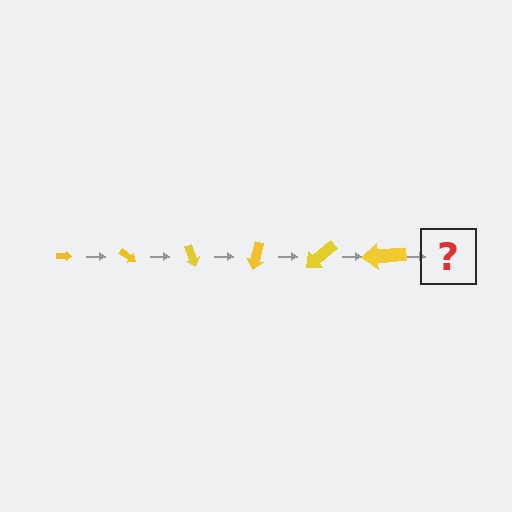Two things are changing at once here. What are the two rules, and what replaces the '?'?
The two rules are that the arrow grows larger each step and it rotates 35 degrees each step. The '?' should be an arrow, larger than the previous one and rotated 210 degrees from the start.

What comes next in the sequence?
The next element should be an arrow, larger than the previous one and rotated 210 degrees from the start.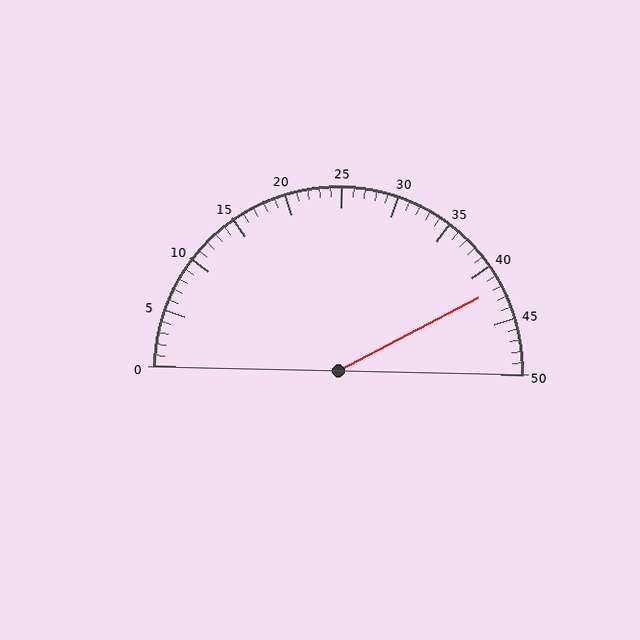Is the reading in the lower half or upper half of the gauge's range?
The reading is in the upper half of the range (0 to 50).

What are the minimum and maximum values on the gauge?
The gauge ranges from 0 to 50.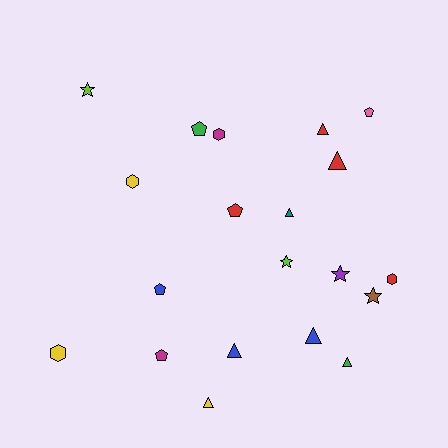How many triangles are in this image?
There are 7 triangles.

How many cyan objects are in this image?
There are no cyan objects.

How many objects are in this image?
There are 20 objects.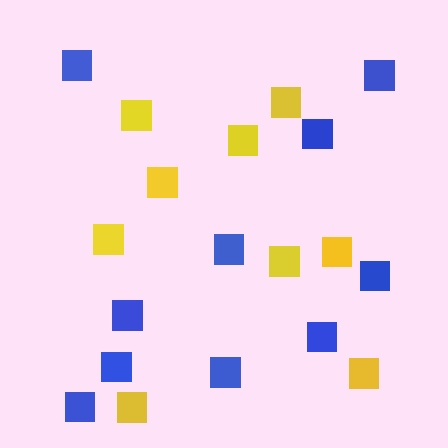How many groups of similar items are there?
There are 2 groups: one group of yellow squares (9) and one group of blue squares (10).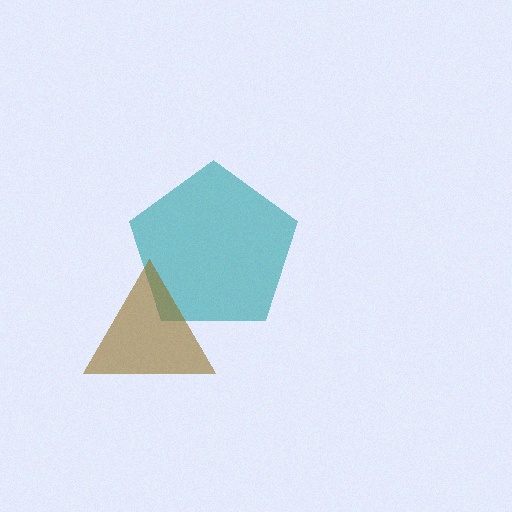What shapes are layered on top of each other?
The layered shapes are: a teal pentagon, a brown triangle.